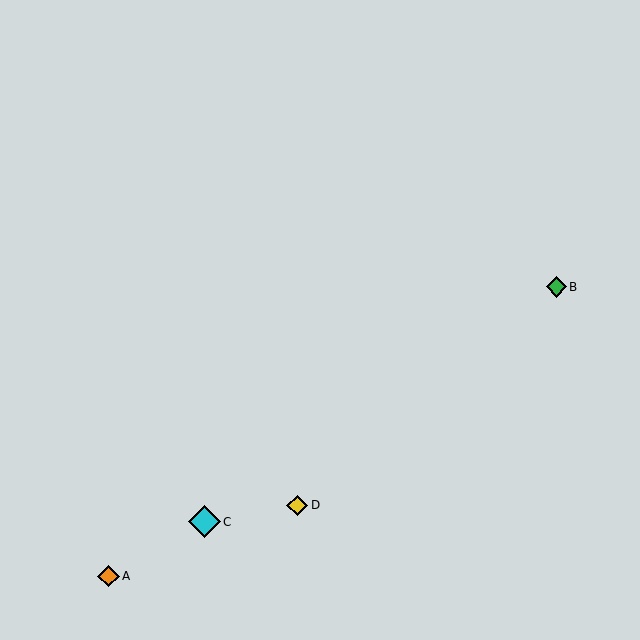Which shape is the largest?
The cyan diamond (labeled C) is the largest.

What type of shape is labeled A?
Shape A is an orange diamond.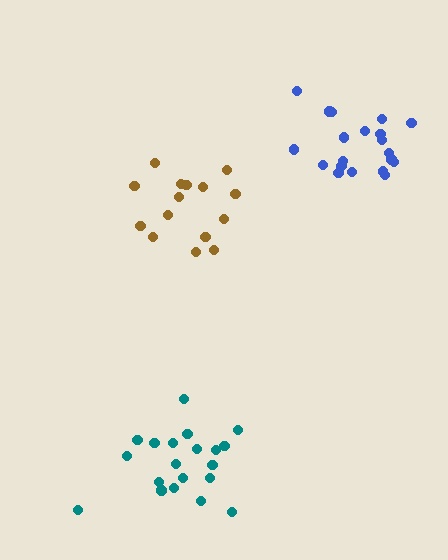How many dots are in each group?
Group 1: 15 dots, Group 2: 20 dots, Group 3: 20 dots (55 total).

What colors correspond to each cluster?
The clusters are colored: brown, teal, blue.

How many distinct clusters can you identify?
There are 3 distinct clusters.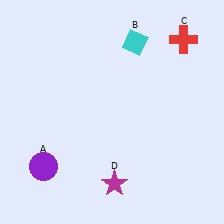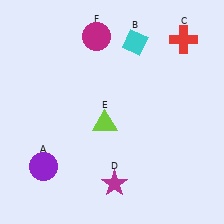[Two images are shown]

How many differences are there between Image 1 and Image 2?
There are 2 differences between the two images.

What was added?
A lime triangle (E), a magenta circle (F) were added in Image 2.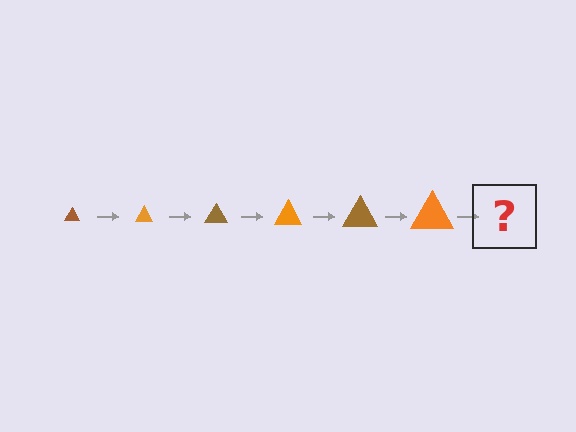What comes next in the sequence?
The next element should be a brown triangle, larger than the previous one.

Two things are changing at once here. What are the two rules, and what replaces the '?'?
The two rules are that the triangle grows larger each step and the color cycles through brown and orange. The '?' should be a brown triangle, larger than the previous one.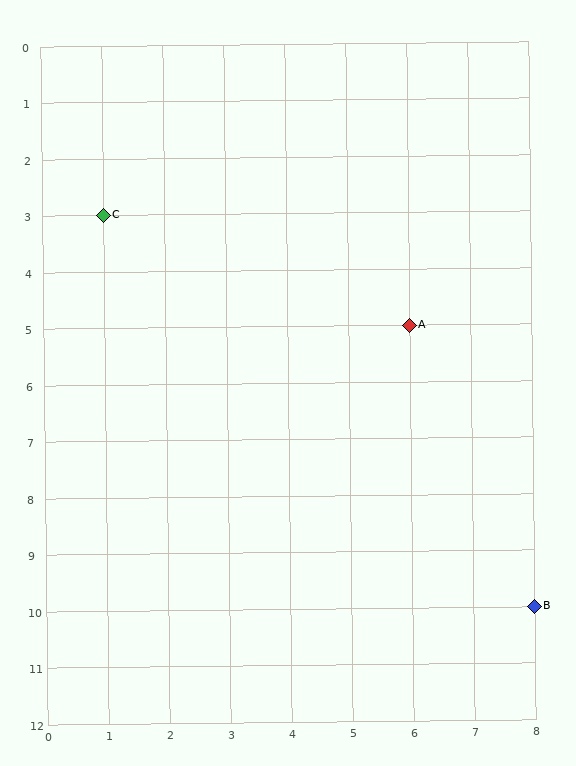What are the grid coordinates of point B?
Point B is at grid coordinates (8, 10).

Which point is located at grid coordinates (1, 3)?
Point C is at (1, 3).